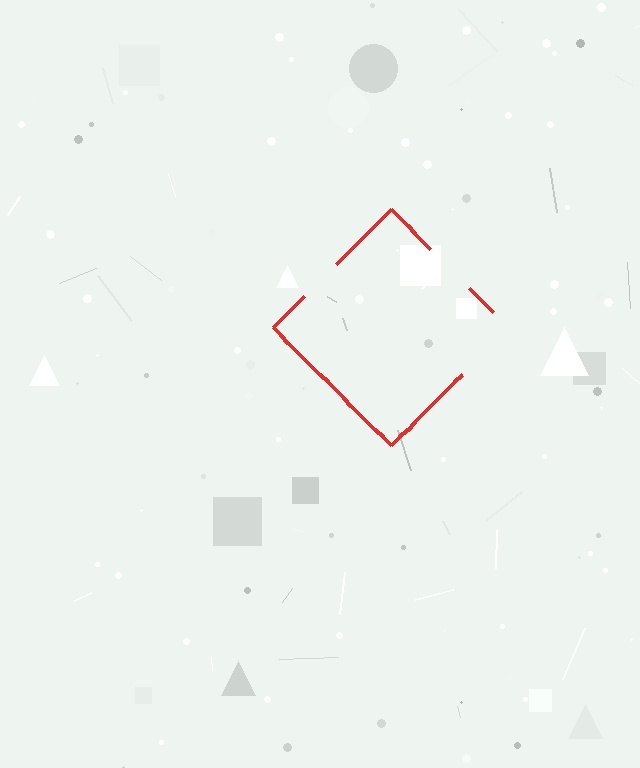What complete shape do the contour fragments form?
The contour fragments form a diamond.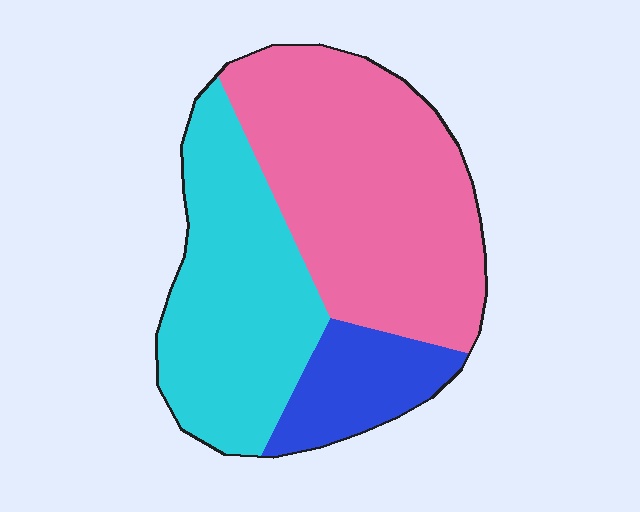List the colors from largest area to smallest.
From largest to smallest: pink, cyan, blue.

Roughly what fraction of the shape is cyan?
Cyan covers about 35% of the shape.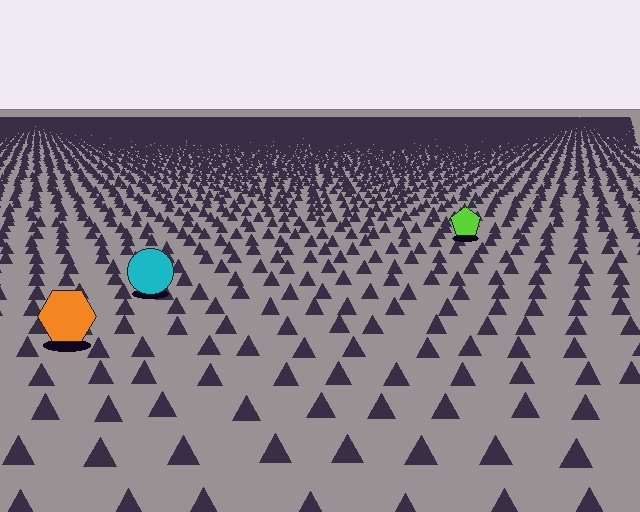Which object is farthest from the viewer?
The lime pentagon is farthest from the viewer. It appears smaller and the ground texture around it is denser.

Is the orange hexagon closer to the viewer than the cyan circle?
Yes. The orange hexagon is closer — you can tell from the texture gradient: the ground texture is coarser near it.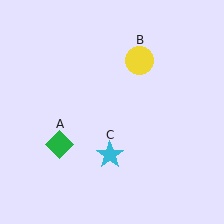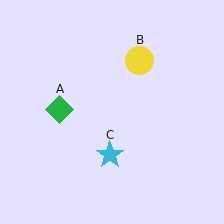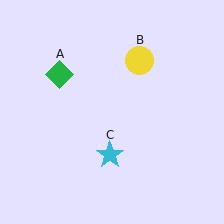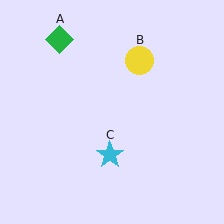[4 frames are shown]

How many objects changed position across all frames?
1 object changed position: green diamond (object A).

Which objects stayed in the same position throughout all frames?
Yellow circle (object B) and cyan star (object C) remained stationary.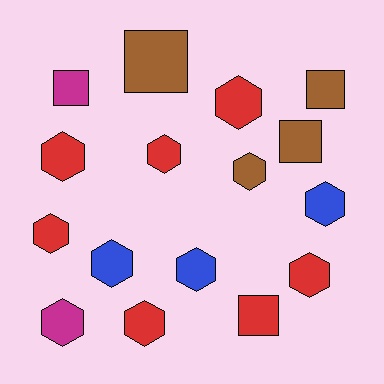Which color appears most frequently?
Red, with 7 objects.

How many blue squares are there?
There are no blue squares.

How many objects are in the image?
There are 16 objects.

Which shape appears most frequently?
Hexagon, with 11 objects.